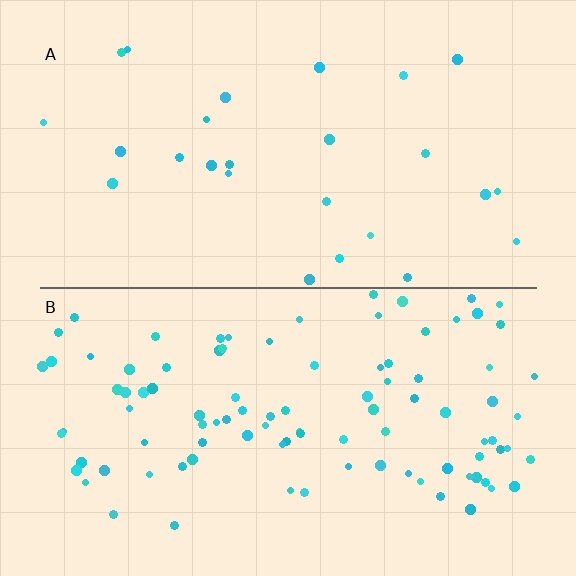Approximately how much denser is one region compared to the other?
Approximately 3.7× — region B over region A.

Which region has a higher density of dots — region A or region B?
B (the bottom).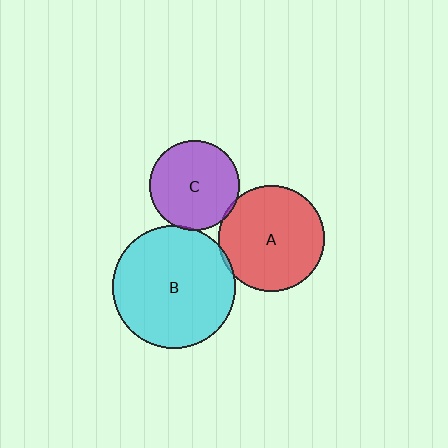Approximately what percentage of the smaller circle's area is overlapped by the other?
Approximately 5%.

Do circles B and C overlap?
Yes.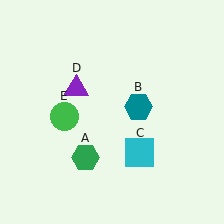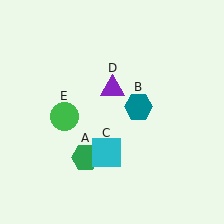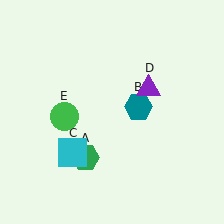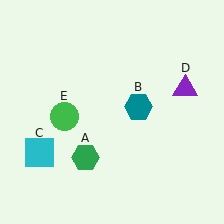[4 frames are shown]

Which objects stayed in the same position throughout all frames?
Green hexagon (object A) and teal hexagon (object B) and green circle (object E) remained stationary.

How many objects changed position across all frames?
2 objects changed position: cyan square (object C), purple triangle (object D).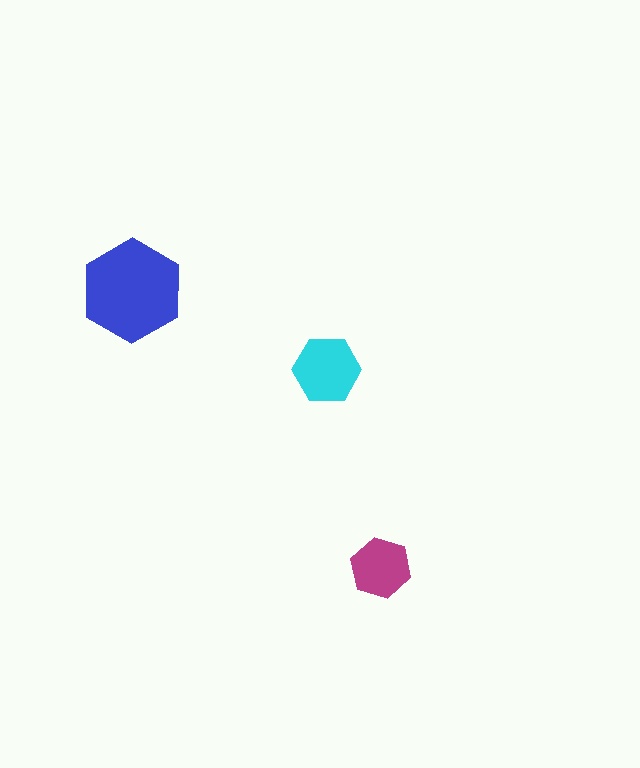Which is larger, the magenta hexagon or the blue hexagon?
The blue one.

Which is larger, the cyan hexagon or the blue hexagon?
The blue one.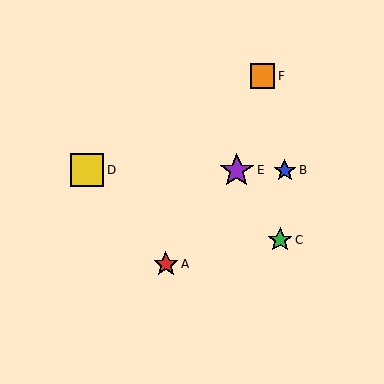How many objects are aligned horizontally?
3 objects (B, D, E) are aligned horizontally.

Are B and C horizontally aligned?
No, B is at y≈170 and C is at y≈240.